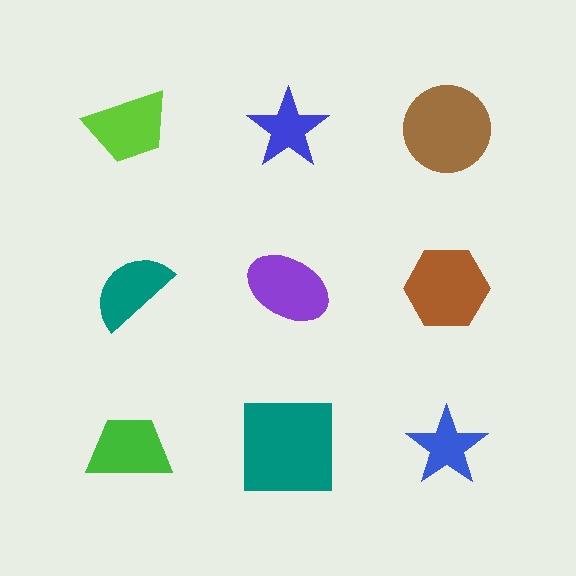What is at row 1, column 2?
A blue star.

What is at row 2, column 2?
A purple ellipse.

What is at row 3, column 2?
A teal square.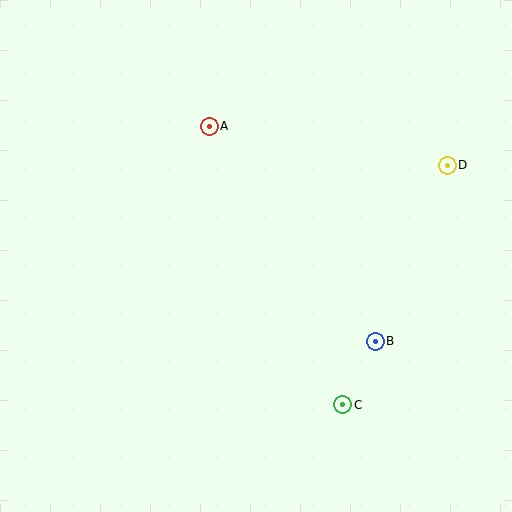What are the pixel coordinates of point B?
Point B is at (375, 341).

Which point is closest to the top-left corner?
Point A is closest to the top-left corner.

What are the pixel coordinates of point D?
Point D is at (447, 165).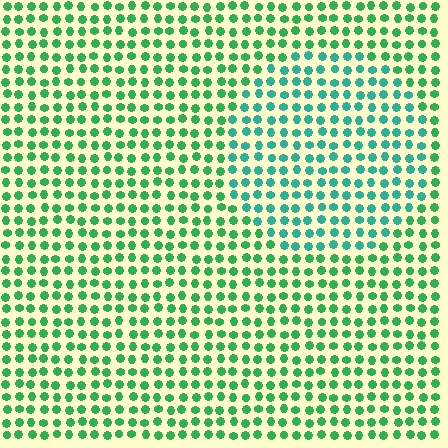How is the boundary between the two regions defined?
The boundary is defined purely by a slight shift in hue (about 32 degrees). Spacing, size, and orientation are identical on both sides.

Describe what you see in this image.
The image is filled with small green elements in a uniform arrangement. A circle-shaped region is visible where the elements are tinted to a slightly different hue, forming a subtle color boundary.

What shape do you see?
I see a circle.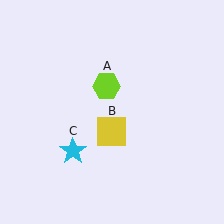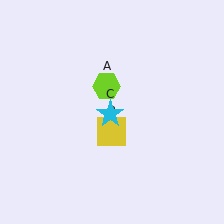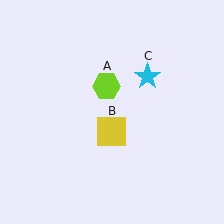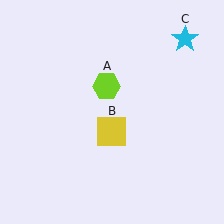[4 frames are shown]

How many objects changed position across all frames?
1 object changed position: cyan star (object C).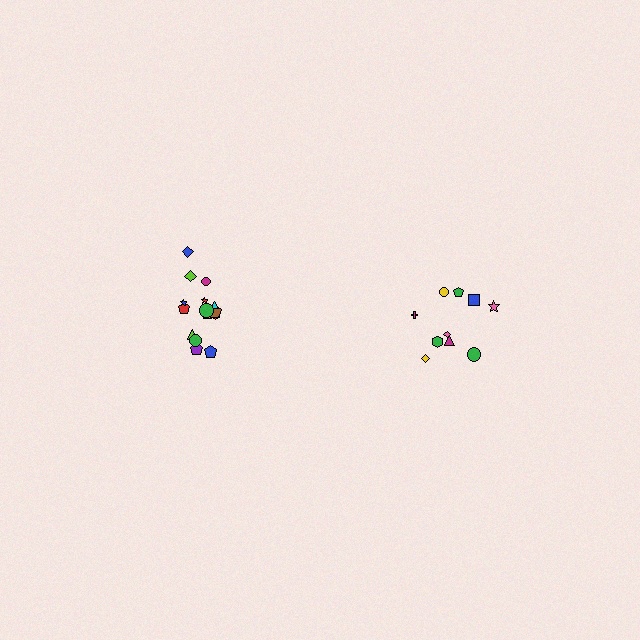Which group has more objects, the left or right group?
The left group.